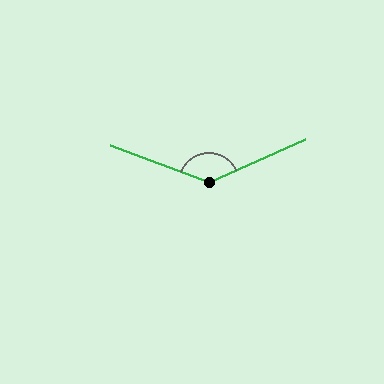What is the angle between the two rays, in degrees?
Approximately 135 degrees.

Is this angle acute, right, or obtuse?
It is obtuse.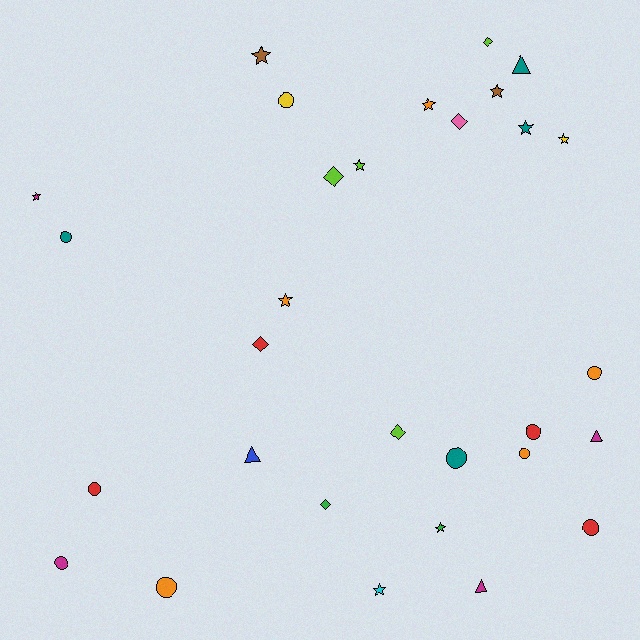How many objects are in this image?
There are 30 objects.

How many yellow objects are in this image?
There are 2 yellow objects.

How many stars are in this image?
There are 10 stars.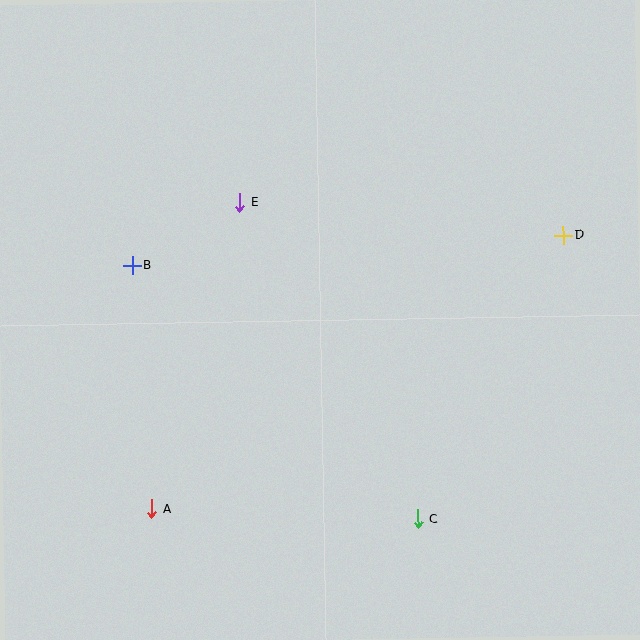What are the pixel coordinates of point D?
Point D is at (563, 235).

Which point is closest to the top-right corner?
Point D is closest to the top-right corner.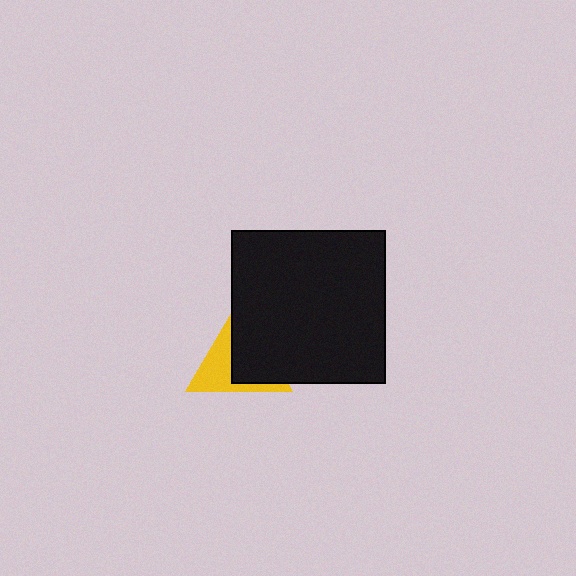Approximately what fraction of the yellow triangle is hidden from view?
Roughly 54% of the yellow triangle is hidden behind the black square.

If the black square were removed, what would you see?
You would see the complete yellow triangle.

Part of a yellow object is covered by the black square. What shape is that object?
It is a triangle.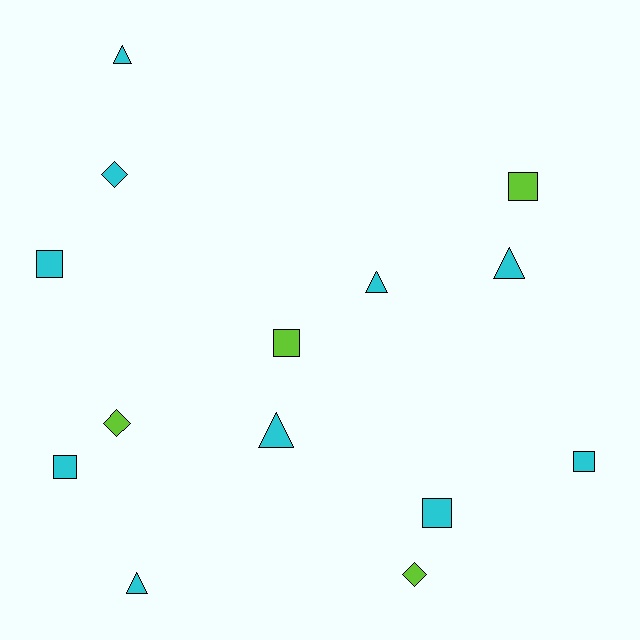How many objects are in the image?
There are 14 objects.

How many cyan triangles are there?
There are 5 cyan triangles.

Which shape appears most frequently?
Square, with 6 objects.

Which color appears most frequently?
Cyan, with 10 objects.